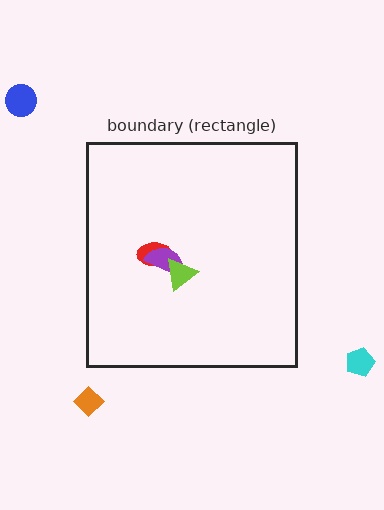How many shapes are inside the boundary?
3 inside, 3 outside.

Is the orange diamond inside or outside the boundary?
Outside.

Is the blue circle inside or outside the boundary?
Outside.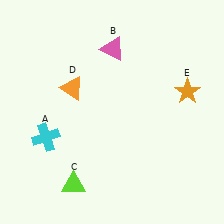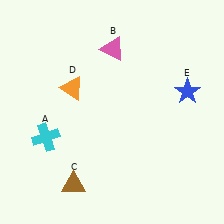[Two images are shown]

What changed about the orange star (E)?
In Image 1, E is orange. In Image 2, it changed to blue.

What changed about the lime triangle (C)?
In Image 1, C is lime. In Image 2, it changed to brown.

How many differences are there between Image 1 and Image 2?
There are 2 differences between the two images.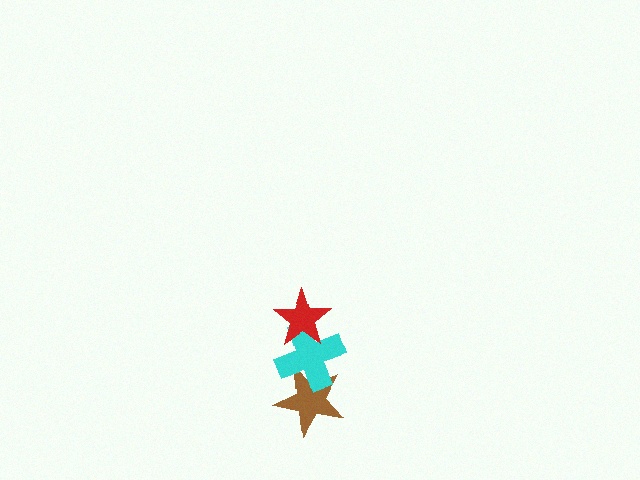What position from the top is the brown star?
The brown star is 3rd from the top.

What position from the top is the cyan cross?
The cyan cross is 2nd from the top.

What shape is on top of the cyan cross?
The red star is on top of the cyan cross.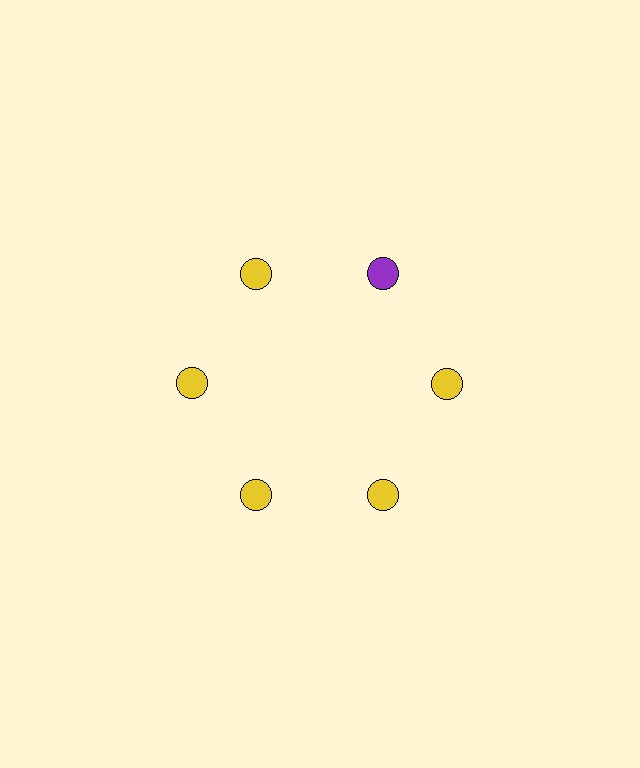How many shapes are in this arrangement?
There are 6 shapes arranged in a ring pattern.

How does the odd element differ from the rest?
It has a different color: purple instead of yellow.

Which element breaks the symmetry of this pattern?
The purple circle at roughly the 1 o'clock position breaks the symmetry. All other shapes are yellow circles.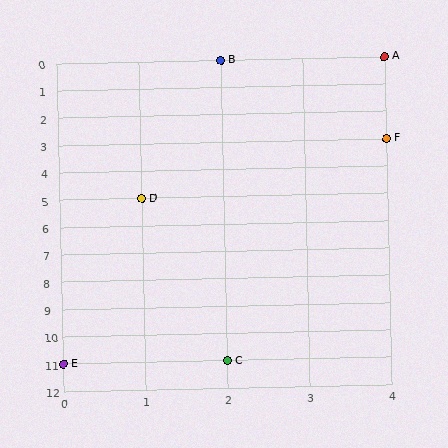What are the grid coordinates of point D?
Point D is at grid coordinates (1, 5).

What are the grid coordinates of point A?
Point A is at grid coordinates (4, 0).